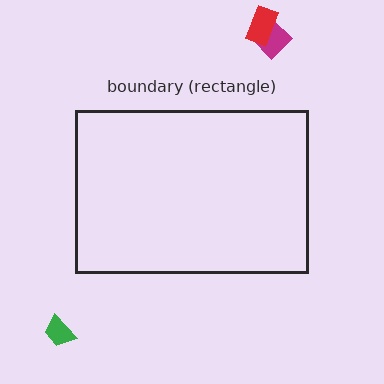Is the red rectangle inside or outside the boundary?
Outside.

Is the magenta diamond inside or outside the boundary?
Outside.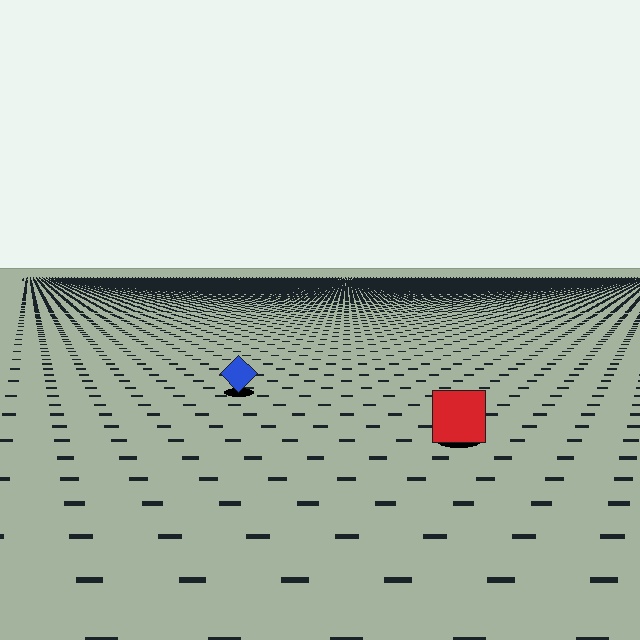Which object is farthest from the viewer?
The blue diamond is farthest from the viewer. It appears smaller and the ground texture around it is denser.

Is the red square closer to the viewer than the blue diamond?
Yes. The red square is closer — you can tell from the texture gradient: the ground texture is coarser near it.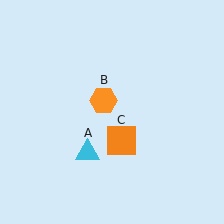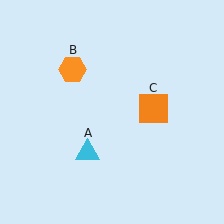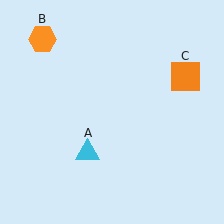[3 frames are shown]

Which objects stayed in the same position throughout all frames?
Cyan triangle (object A) remained stationary.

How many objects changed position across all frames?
2 objects changed position: orange hexagon (object B), orange square (object C).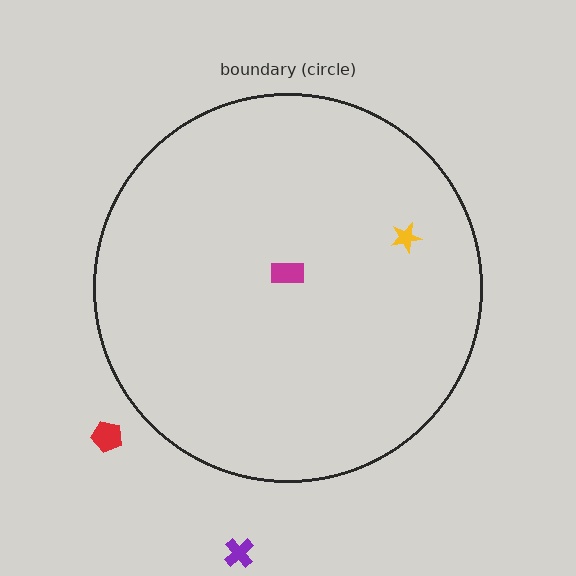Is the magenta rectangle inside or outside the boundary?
Inside.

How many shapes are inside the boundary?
2 inside, 2 outside.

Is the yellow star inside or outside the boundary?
Inside.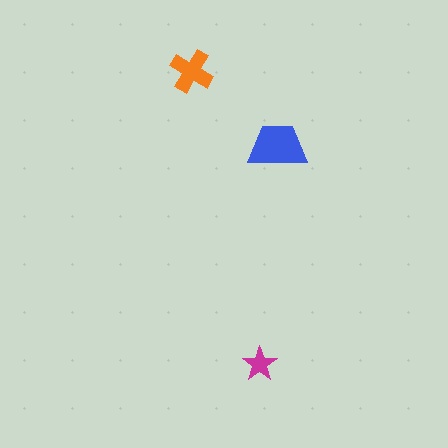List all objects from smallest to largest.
The magenta star, the orange cross, the blue trapezoid.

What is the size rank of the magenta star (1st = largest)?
3rd.